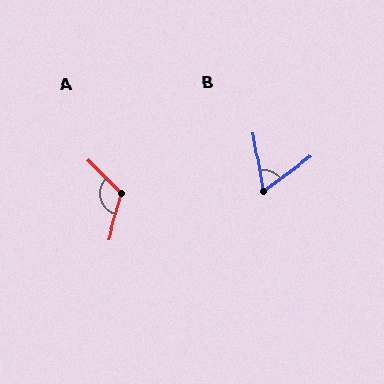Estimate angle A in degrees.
Approximately 119 degrees.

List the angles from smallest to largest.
B (64°), A (119°).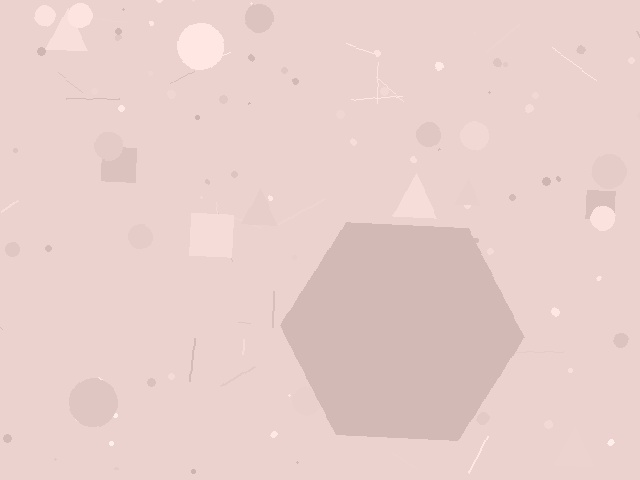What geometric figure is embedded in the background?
A hexagon is embedded in the background.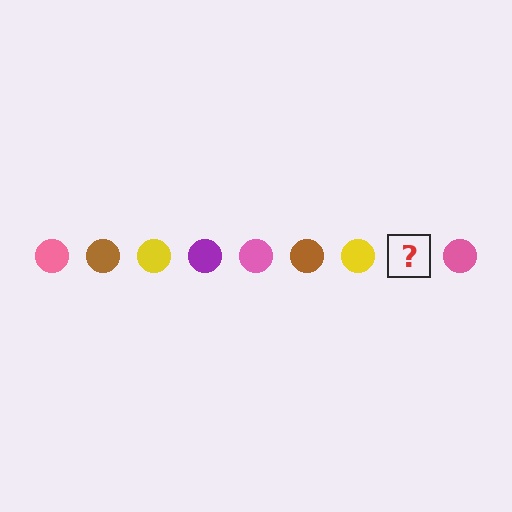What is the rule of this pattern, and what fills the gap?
The rule is that the pattern cycles through pink, brown, yellow, purple circles. The gap should be filled with a purple circle.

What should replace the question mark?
The question mark should be replaced with a purple circle.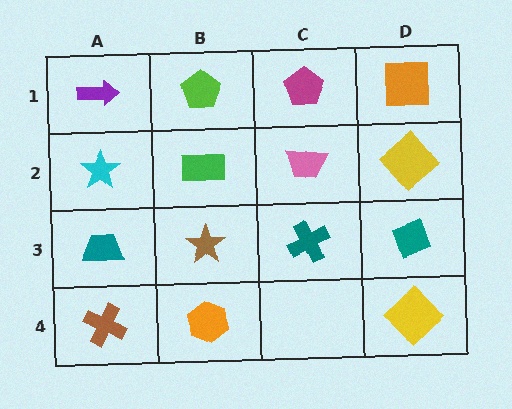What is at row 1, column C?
A magenta pentagon.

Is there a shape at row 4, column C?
No, that cell is empty.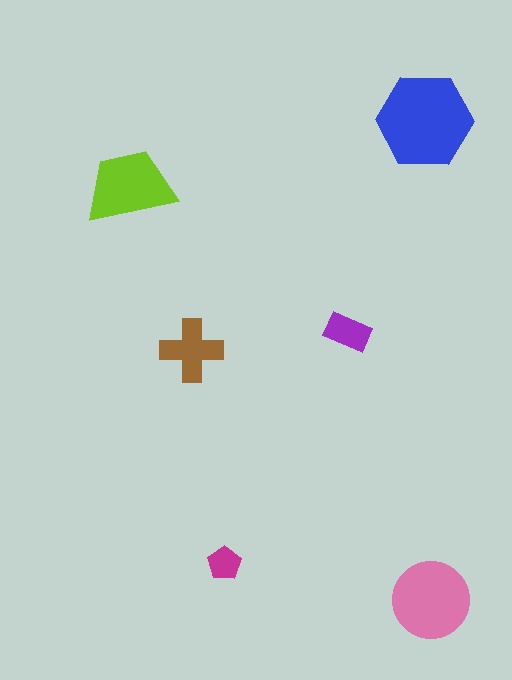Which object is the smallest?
The magenta pentagon.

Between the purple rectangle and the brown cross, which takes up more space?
The brown cross.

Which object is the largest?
The blue hexagon.